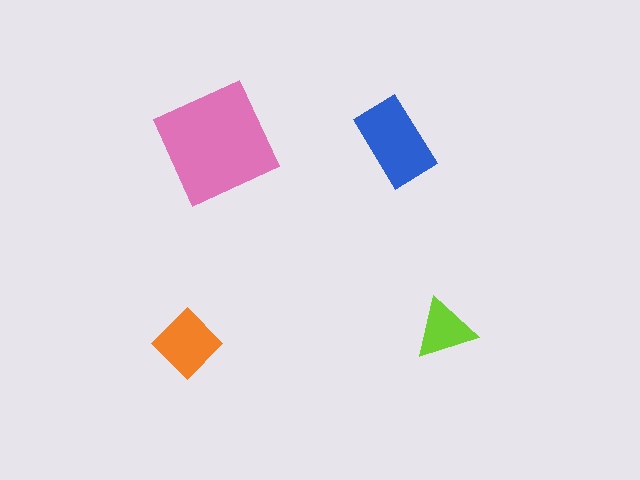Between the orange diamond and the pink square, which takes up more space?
The pink square.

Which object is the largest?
The pink square.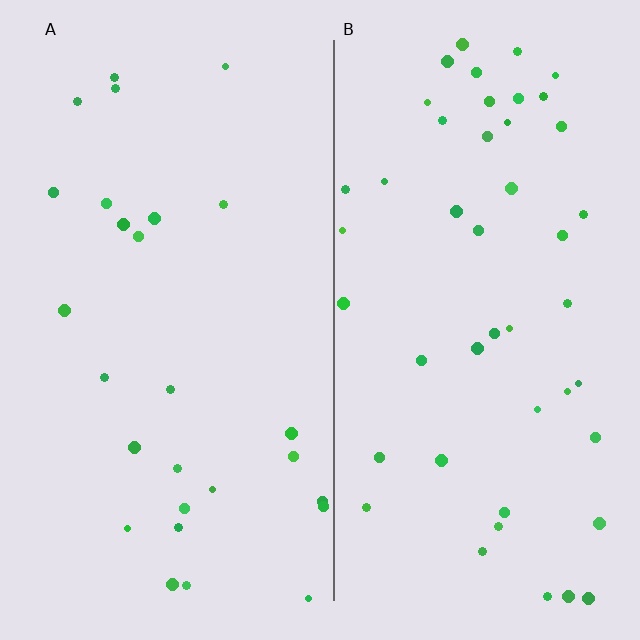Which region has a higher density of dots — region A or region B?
B (the right).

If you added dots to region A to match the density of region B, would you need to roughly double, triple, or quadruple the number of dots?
Approximately double.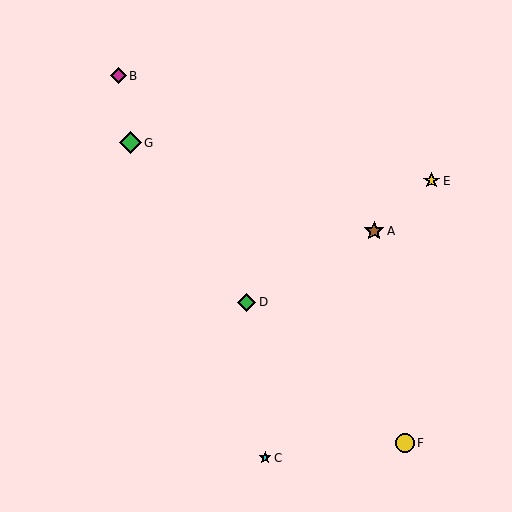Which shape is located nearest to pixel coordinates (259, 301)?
The green diamond (labeled D) at (247, 302) is nearest to that location.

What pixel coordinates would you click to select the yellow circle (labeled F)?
Click at (405, 443) to select the yellow circle F.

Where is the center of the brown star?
The center of the brown star is at (374, 231).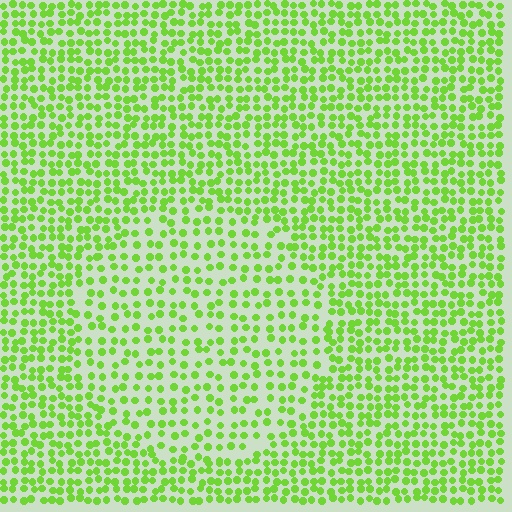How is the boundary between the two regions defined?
The boundary is defined by a change in element density (approximately 1.6x ratio). All elements are the same color, size, and shape.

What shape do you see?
I see a circle.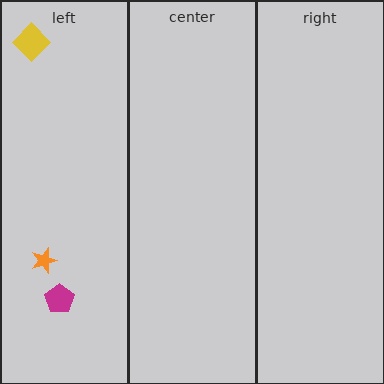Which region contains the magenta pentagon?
The left region.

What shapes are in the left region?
The orange star, the yellow diamond, the magenta pentagon.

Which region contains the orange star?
The left region.